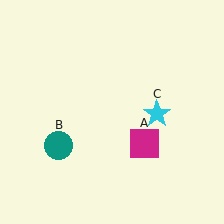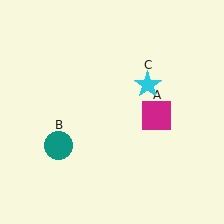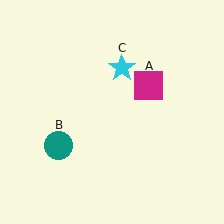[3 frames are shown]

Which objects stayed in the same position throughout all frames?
Teal circle (object B) remained stationary.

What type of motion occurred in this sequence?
The magenta square (object A), cyan star (object C) rotated counterclockwise around the center of the scene.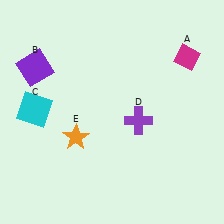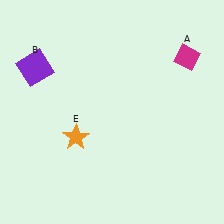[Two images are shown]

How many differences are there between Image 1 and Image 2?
There are 2 differences between the two images.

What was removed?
The cyan square (C), the purple cross (D) were removed in Image 2.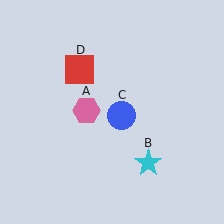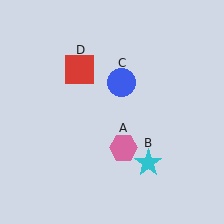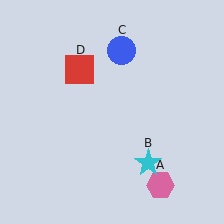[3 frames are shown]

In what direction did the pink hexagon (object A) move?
The pink hexagon (object A) moved down and to the right.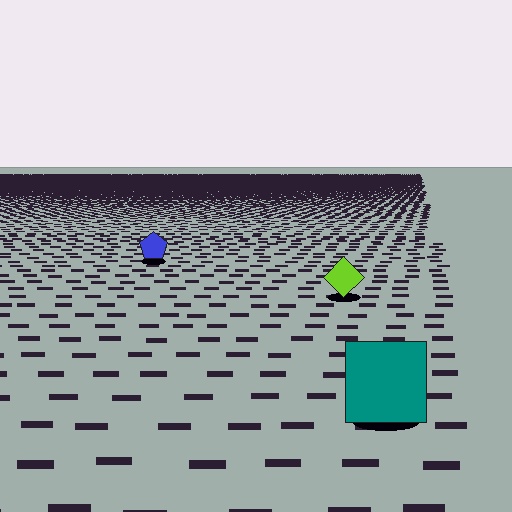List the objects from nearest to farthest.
From nearest to farthest: the teal square, the lime diamond, the blue pentagon.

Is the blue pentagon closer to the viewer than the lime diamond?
No. The lime diamond is closer — you can tell from the texture gradient: the ground texture is coarser near it.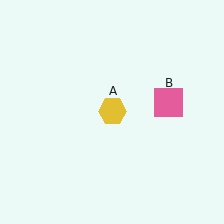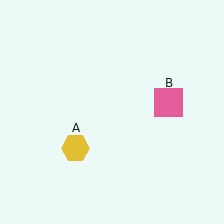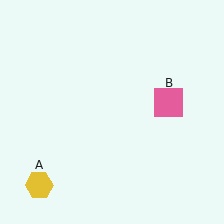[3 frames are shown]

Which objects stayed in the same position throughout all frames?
Pink square (object B) remained stationary.